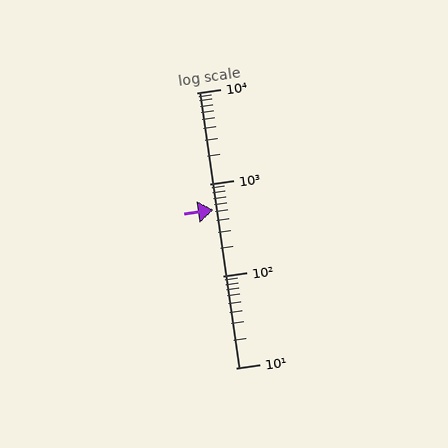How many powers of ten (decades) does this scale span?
The scale spans 3 decades, from 10 to 10000.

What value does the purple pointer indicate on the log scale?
The pointer indicates approximately 530.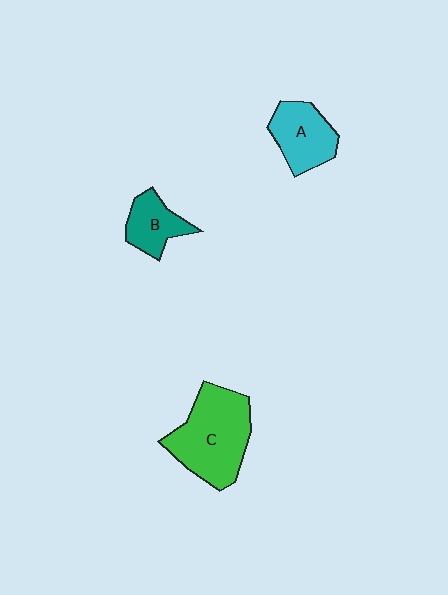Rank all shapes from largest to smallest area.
From largest to smallest: C (green), A (cyan), B (teal).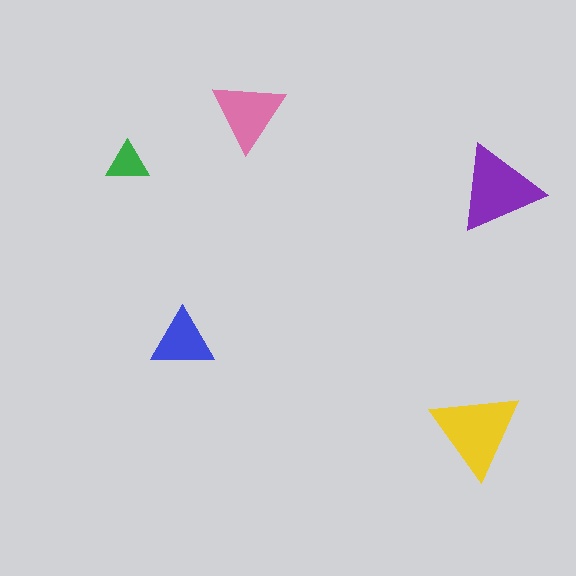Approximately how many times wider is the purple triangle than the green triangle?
About 2 times wider.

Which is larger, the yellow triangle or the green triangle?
The yellow one.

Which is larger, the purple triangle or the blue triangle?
The purple one.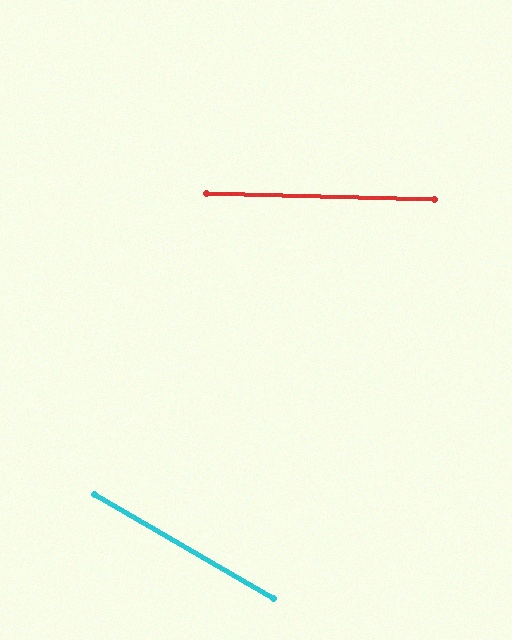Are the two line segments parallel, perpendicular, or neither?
Neither parallel nor perpendicular — they differ by about 29°.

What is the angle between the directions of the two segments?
Approximately 29 degrees.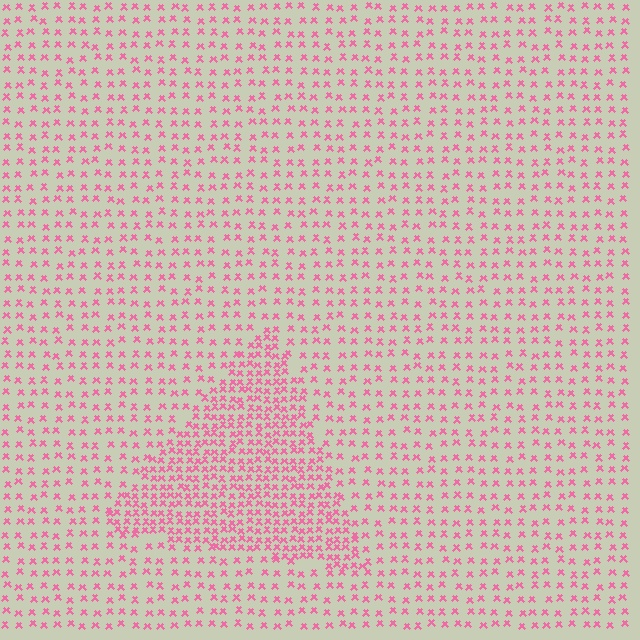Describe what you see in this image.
The image contains small pink elements arranged at two different densities. A triangle-shaped region is visible where the elements are more densely packed than the surrounding area.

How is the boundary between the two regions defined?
The boundary is defined by a change in element density (approximately 2.2x ratio). All elements are the same color, size, and shape.